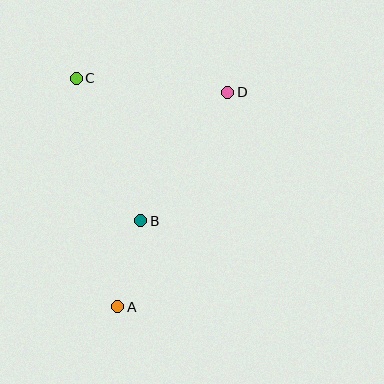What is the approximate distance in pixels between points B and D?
The distance between B and D is approximately 155 pixels.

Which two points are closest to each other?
Points A and B are closest to each other.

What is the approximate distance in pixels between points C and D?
The distance between C and D is approximately 152 pixels.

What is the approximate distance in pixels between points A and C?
The distance between A and C is approximately 232 pixels.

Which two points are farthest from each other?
Points A and D are farthest from each other.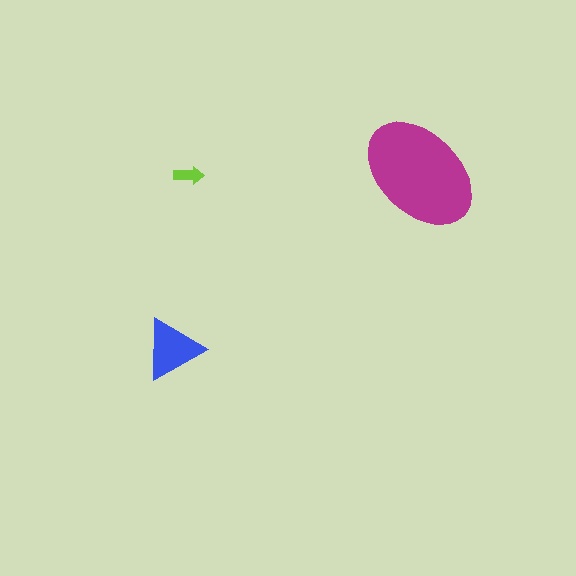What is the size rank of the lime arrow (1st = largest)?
3rd.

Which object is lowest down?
The blue triangle is bottommost.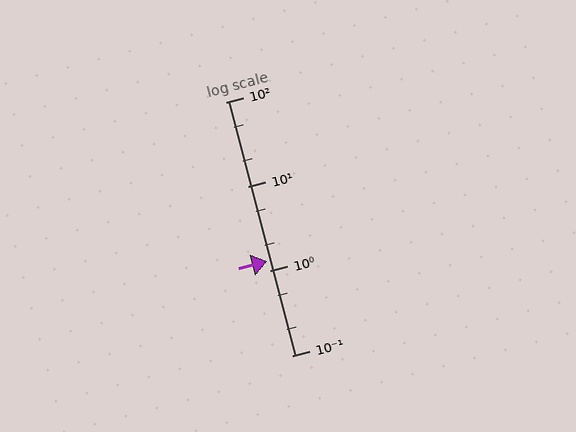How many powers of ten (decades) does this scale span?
The scale spans 3 decades, from 0.1 to 100.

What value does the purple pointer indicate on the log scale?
The pointer indicates approximately 1.3.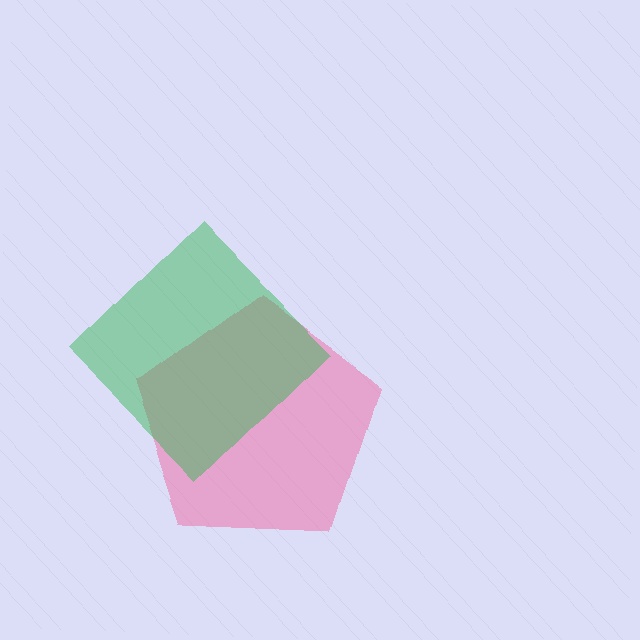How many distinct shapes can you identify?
There are 2 distinct shapes: a pink pentagon, a green diamond.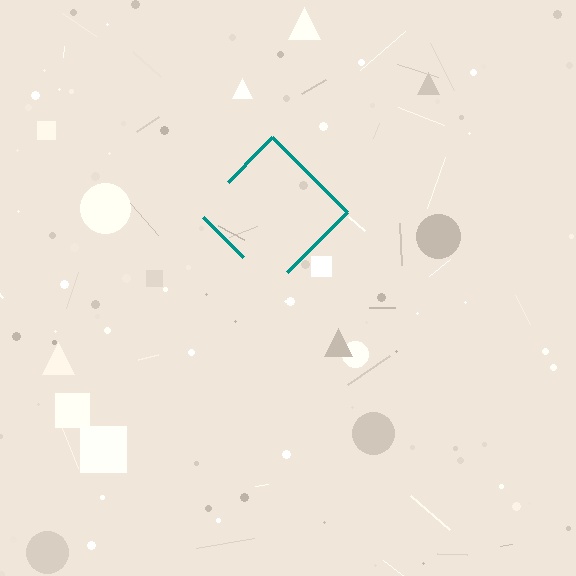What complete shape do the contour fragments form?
The contour fragments form a diamond.